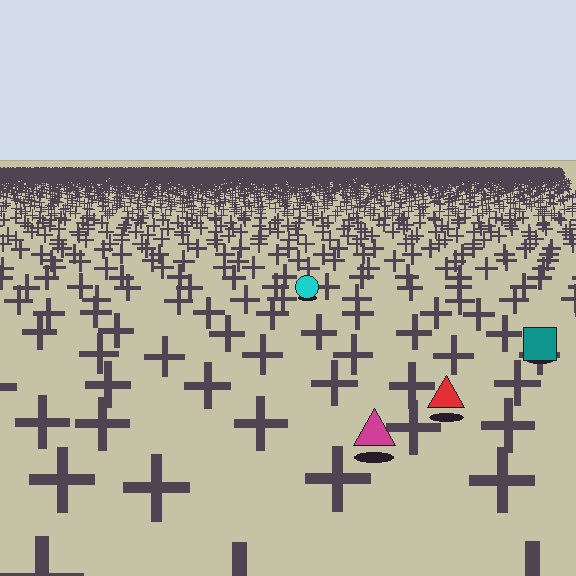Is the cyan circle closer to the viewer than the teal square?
No. The teal square is closer — you can tell from the texture gradient: the ground texture is coarser near it.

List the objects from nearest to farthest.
From nearest to farthest: the magenta triangle, the red triangle, the teal square, the cyan circle.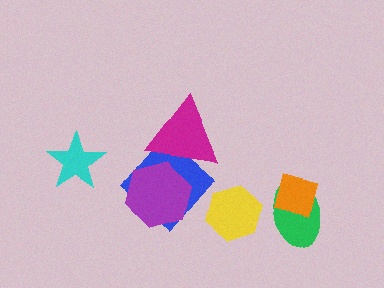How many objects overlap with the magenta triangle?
2 objects overlap with the magenta triangle.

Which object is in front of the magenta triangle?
The purple hexagon is in front of the magenta triangle.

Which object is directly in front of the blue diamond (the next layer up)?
The magenta triangle is directly in front of the blue diamond.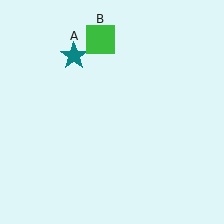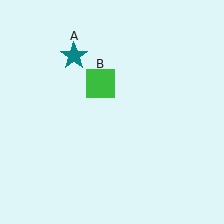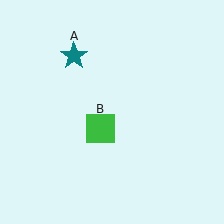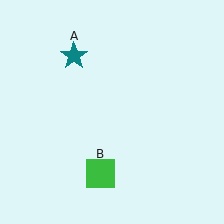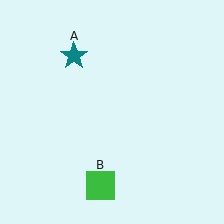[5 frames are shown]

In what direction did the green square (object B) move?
The green square (object B) moved down.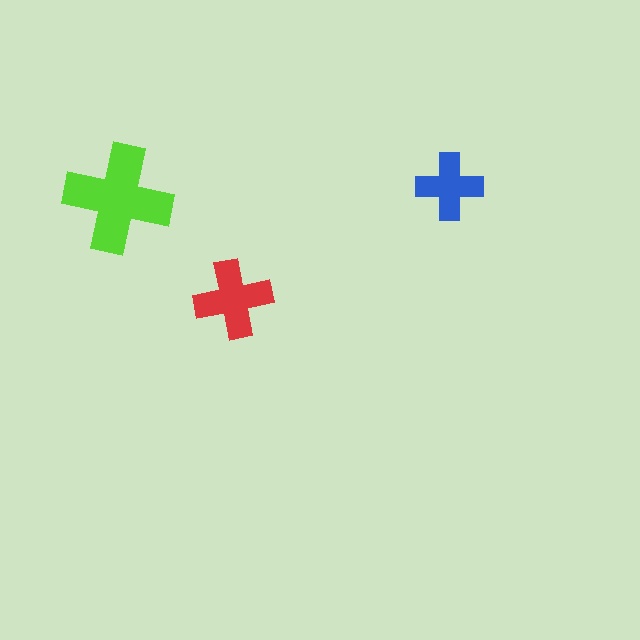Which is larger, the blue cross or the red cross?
The red one.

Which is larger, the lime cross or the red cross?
The lime one.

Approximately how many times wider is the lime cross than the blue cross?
About 1.5 times wider.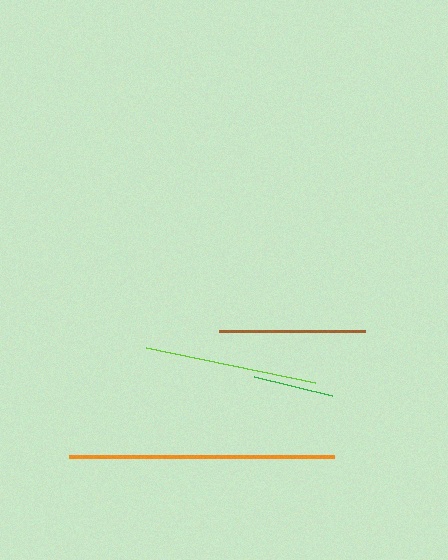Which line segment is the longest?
The orange line is the longest at approximately 265 pixels.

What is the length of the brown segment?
The brown segment is approximately 145 pixels long.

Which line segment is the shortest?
The green line is the shortest at approximately 80 pixels.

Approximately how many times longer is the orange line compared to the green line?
The orange line is approximately 3.3 times the length of the green line.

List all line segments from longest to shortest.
From longest to shortest: orange, lime, brown, green.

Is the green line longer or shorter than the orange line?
The orange line is longer than the green line.